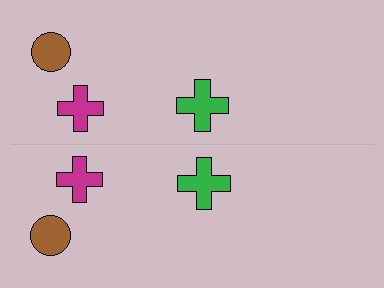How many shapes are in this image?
There are 6 shapes in this image.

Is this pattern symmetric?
Yes, this pattern has bilateral (reflection) symmetry.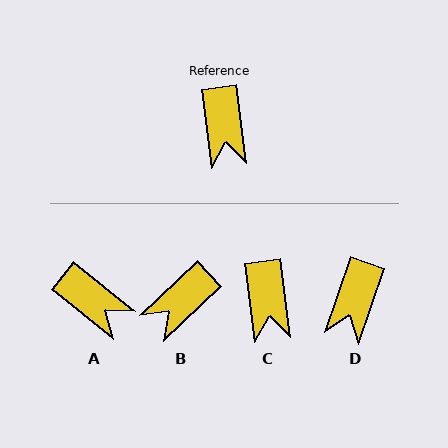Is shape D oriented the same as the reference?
No, it is off by about 26 degrees.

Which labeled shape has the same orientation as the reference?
C.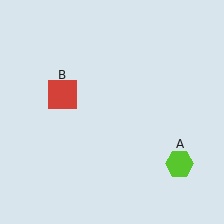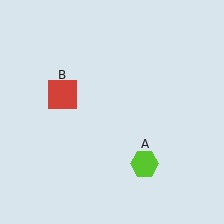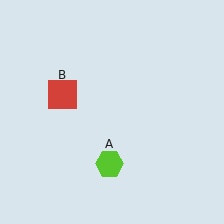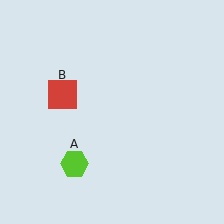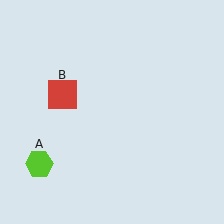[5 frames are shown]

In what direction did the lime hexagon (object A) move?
The lime hexagon (object A) moved left.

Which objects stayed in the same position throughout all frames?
Red square (object B) remained stationary.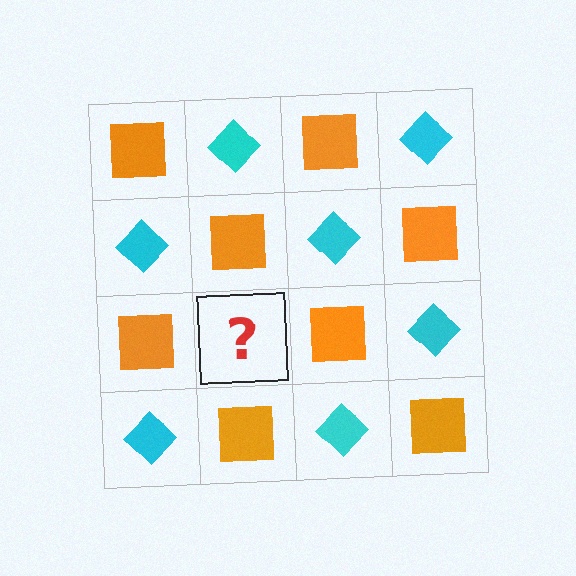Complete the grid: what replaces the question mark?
The question mark should be replaced with a cyan diamond.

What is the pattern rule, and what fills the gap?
The rule is that it alternates orange square and cyan diamond in a checkerboard pattern. The gap should be filled with a cyan diamond.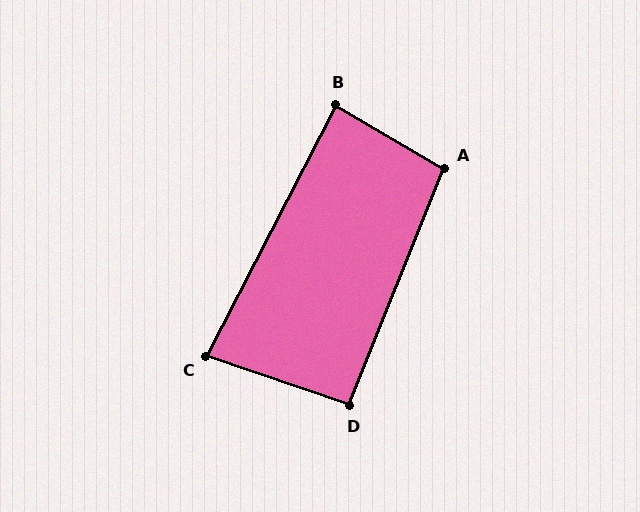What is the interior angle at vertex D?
Approximately 93 degrees (approximately right).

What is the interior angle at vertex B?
Approximately 87 degrees (approximately right).